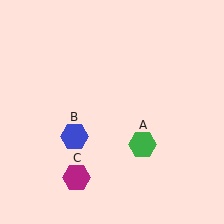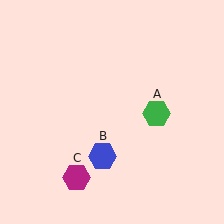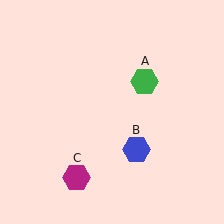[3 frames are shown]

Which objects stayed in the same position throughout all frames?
Magenta hexagon (object C) remained stationary.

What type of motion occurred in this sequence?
The green hexagon (object A), blue hexagon (object B) rotated counterclockwise around the center of the scene.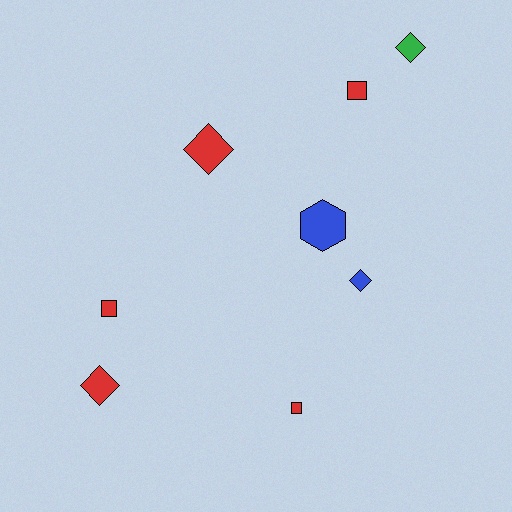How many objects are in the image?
There are 8 objects.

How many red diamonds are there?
There are 2 red diamonds.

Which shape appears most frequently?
Diamond, with 4 objects.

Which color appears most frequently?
Red, with 5 objects.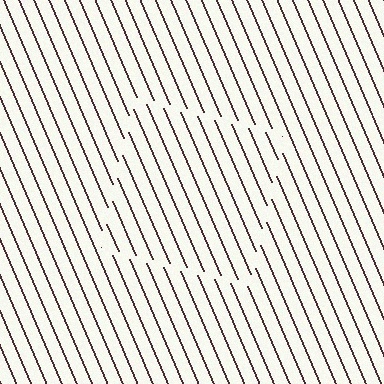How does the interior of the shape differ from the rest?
The interior of the shape contains the same grating, shifted by half a period — the contour is defined by the phase discontinuity where line-ends from the inner and outer gratings abut.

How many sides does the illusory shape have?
4 sides — the line-ends trace a square.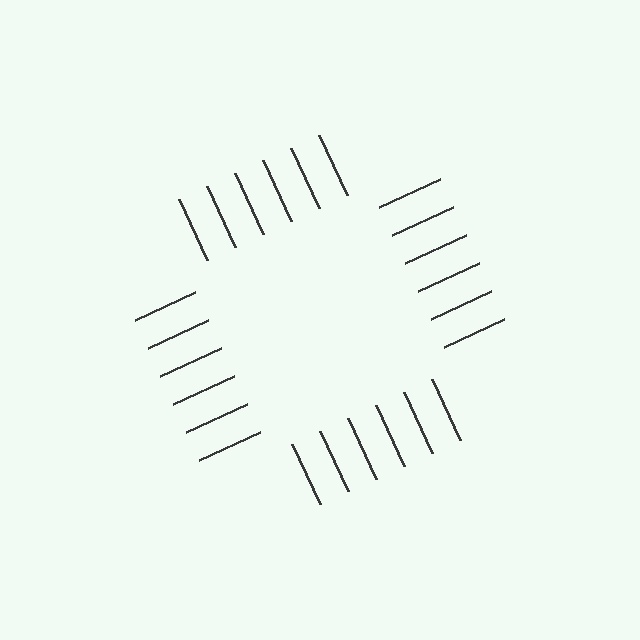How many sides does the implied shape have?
4 sides — the line-ends trace a square.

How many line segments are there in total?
24 — 6 along each of the 4 edges.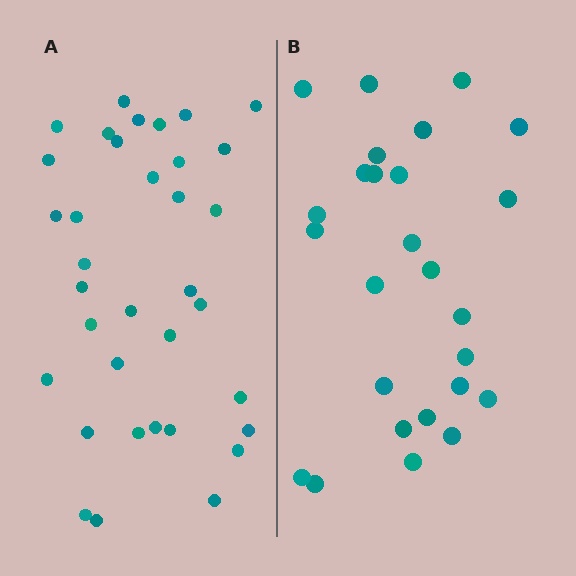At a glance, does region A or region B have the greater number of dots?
Region A (the left region) has more dots.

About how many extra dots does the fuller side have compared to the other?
Region A has roughly 8 or so more dots than region B.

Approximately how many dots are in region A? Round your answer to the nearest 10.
About 40 dots. (The exact count is 35, which rounds to 40.)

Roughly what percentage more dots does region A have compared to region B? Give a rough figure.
About 35% more.